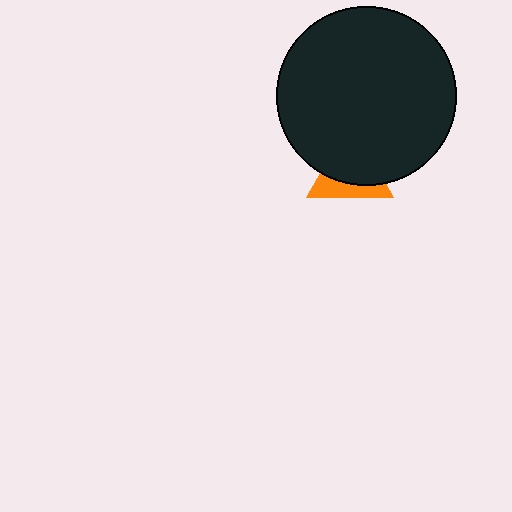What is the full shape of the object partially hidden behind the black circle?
The partially hidden object is an orange triangle.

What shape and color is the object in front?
The object in front is a black circle.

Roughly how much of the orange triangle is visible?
A small part of it is visible (roughly 35%).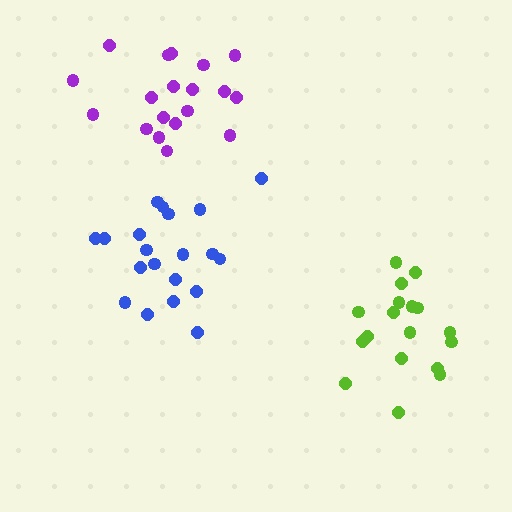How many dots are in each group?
Group 1: 18 dots, Group 2: 20 dots, Group 3: 19 dots (57 total).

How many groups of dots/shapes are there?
There are 3 groups.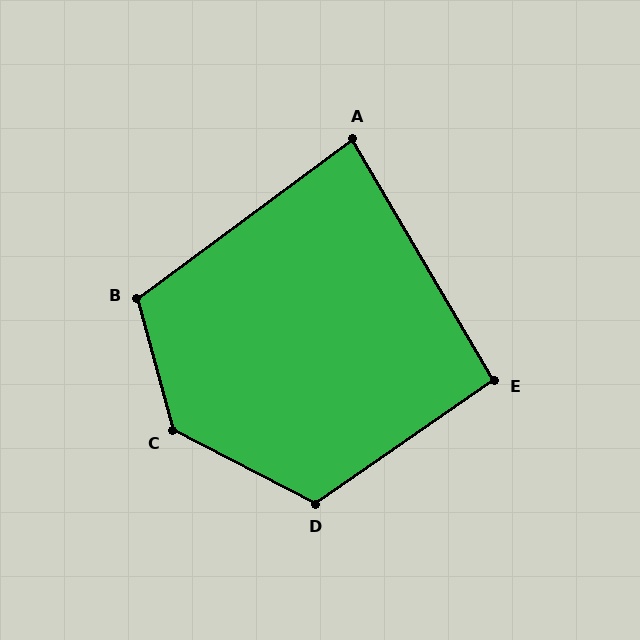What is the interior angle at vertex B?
Approximately 111 degrees (obtuse).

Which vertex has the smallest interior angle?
A, at approximately 84 degrees.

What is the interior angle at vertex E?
Approximately 94 degrees (approximately right).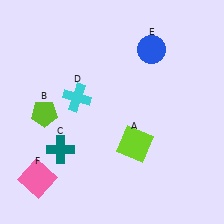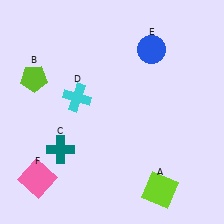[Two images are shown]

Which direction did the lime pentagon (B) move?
The lime pentagon (B) moved up.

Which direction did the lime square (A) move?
The lime square (A) moved down.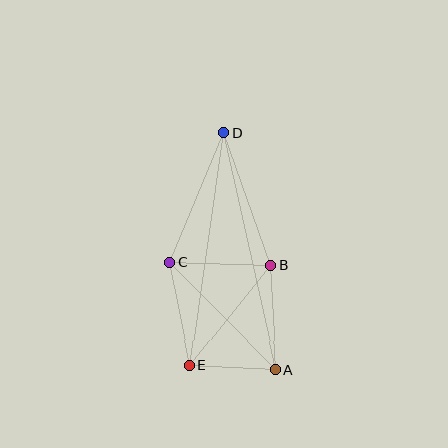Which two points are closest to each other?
Points A and E are closest to each other.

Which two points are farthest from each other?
Points A and D are farthest from each other.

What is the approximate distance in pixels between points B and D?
The distance between B and D is approximately 141 pixels.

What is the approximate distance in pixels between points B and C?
The distance between B and C is approximately 101 pixels.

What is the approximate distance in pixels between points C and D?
The distance between C and D is approximately 140 pixels.